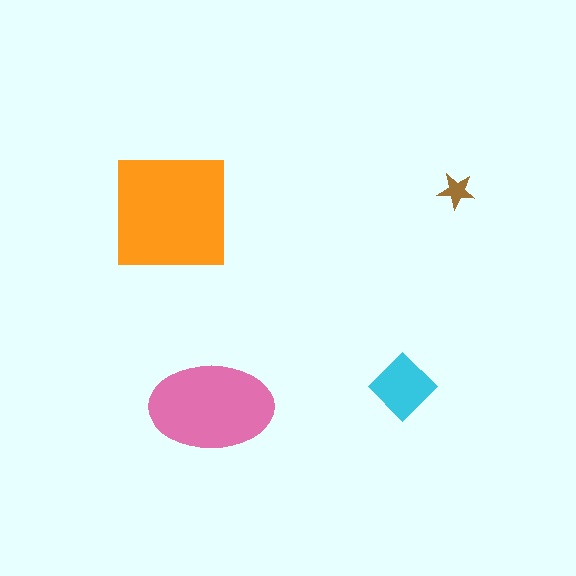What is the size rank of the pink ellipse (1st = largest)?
2nd.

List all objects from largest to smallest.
The orange square, the pink ellipse, the cyan diamond, the brown star.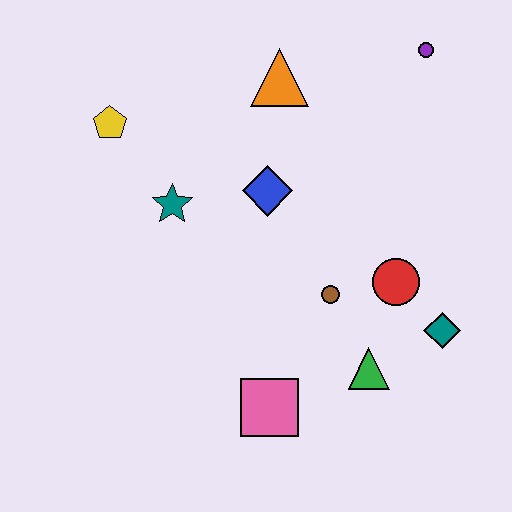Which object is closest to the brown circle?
The red circle is closest to the brown circle.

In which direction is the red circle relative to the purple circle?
The red circle is below the purple circle.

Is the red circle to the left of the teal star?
No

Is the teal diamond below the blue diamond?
Yes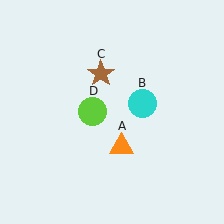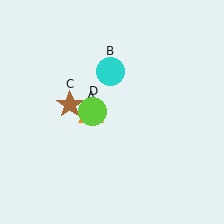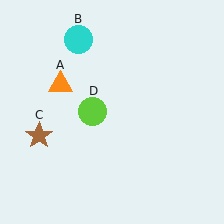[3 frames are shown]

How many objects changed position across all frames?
3 objects changed position: orange triangle (object A), cyan circle (object B), brown star (object C).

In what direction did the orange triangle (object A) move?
The orange triangle (object A) moved up and to the left.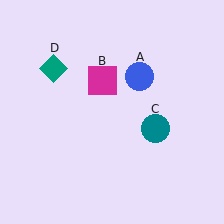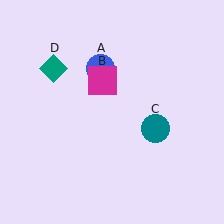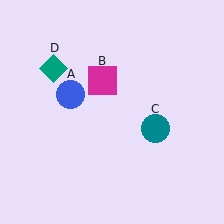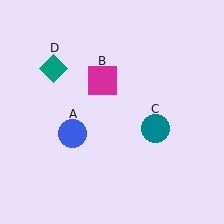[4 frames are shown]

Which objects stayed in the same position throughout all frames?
Magenta square (object B) and teal circle (object C) and teal diamond (object D) remained stationary.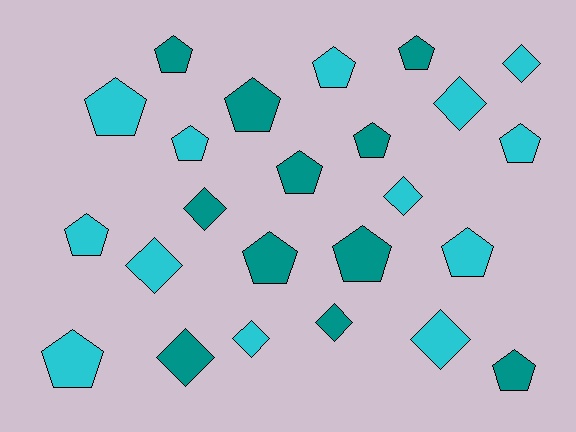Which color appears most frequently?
Cyan, with 13 objects.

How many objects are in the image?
There are 24 objects.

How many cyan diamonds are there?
There are 6 cyan diamonds.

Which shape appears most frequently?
Pentagon, with 15 objects.